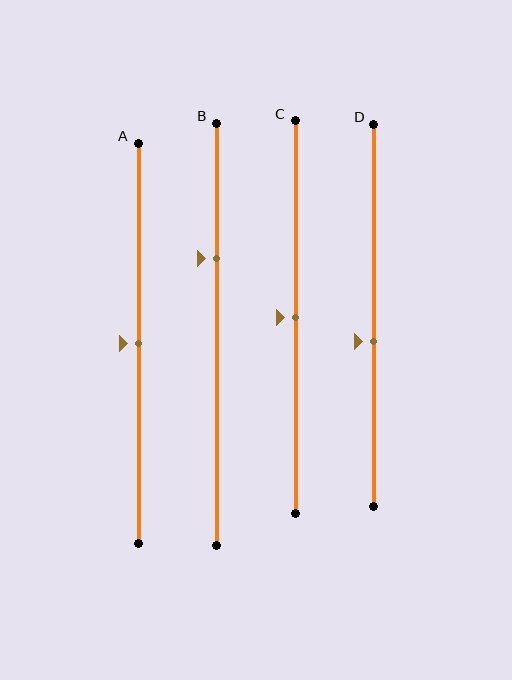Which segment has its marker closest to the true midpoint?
Segment A has its marker closest to the true midpoint.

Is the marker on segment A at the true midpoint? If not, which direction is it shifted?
Yes, the marker on segment A is at the true midpoint.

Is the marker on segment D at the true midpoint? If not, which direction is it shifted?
No, the marker on segment D is shifted downward by about 7% of the segment length.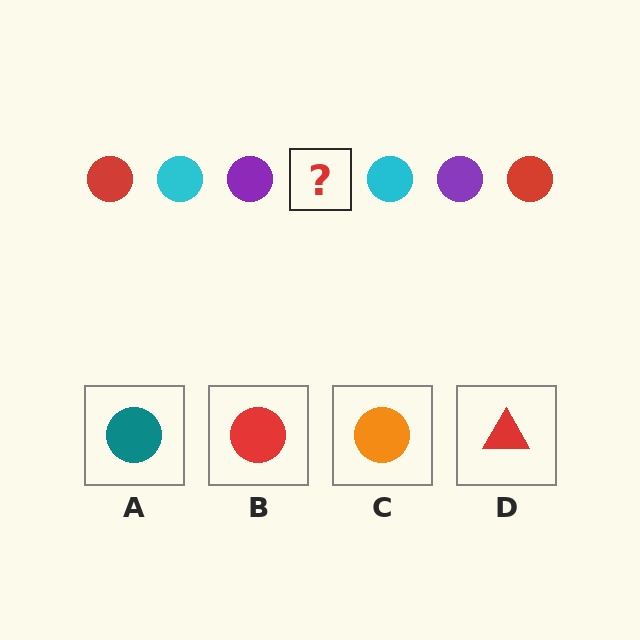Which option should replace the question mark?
Option B.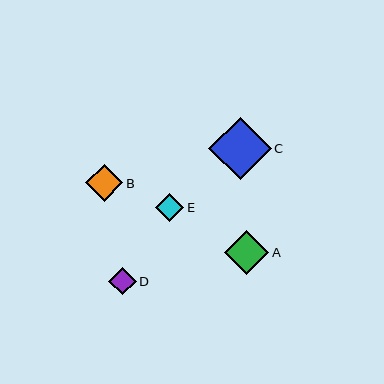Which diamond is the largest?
Diamond C is the largest with a size of approximately 62 pixels.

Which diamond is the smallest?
Diamond D is the smallest with a size of approximately 27 pixels.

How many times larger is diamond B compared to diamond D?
Diamond B is approximately 1.3 times the size of diamond D.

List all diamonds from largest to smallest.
From largest to smallest: C, A, B, E, D.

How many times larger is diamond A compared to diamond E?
Diamond A is approximately 1.6 times the size of diamond E.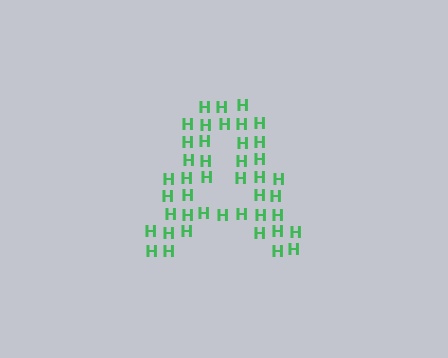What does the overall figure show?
The overall figure shows the letter A.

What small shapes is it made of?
It is made of small letter H's.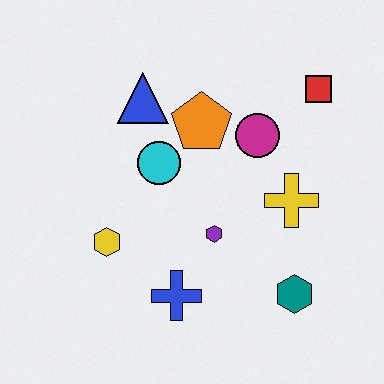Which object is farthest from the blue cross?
The red square is farthest from the blue cross.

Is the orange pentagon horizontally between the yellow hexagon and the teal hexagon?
Yes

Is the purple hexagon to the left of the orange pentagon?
No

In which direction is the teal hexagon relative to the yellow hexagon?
The teal hexagon is to the right of the yellow hexagon.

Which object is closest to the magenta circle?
The orange pentagon is closest to the magenta circle.